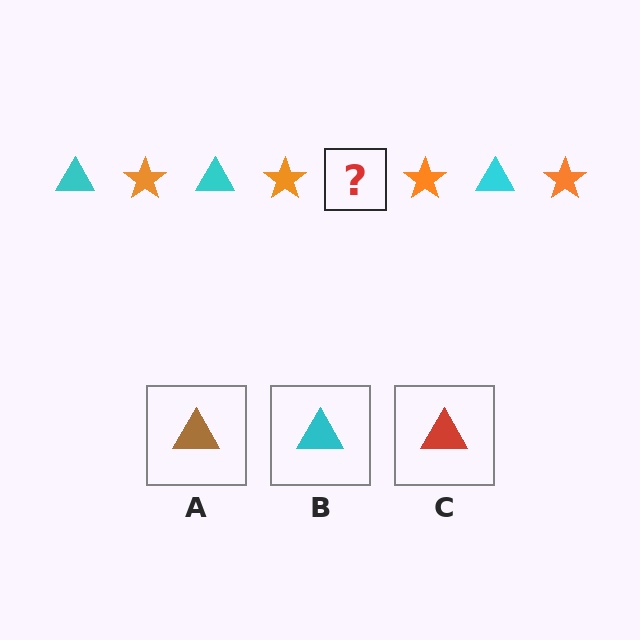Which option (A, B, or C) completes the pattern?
B.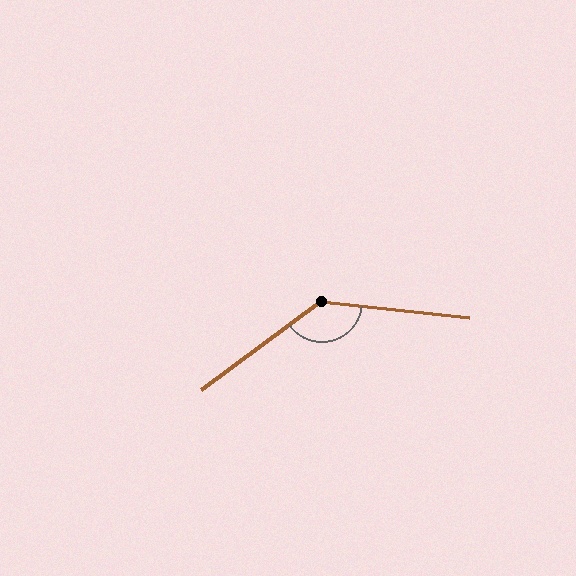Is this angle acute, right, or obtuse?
It is obtuse.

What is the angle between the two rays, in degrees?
Approximately 137 degrees.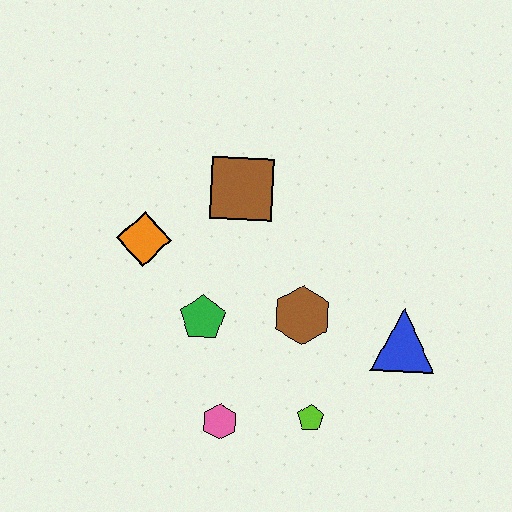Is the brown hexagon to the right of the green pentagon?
Yes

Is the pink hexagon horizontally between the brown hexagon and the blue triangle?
No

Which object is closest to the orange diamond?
The green pentagon is closest to the orange diamond.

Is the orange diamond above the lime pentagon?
Yes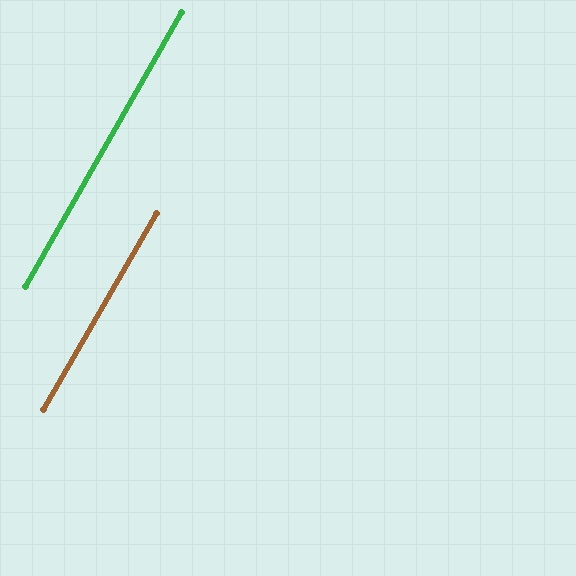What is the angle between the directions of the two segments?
Approximately 1 degree.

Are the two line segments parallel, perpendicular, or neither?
Parallel — their directions differ by only 0.5°.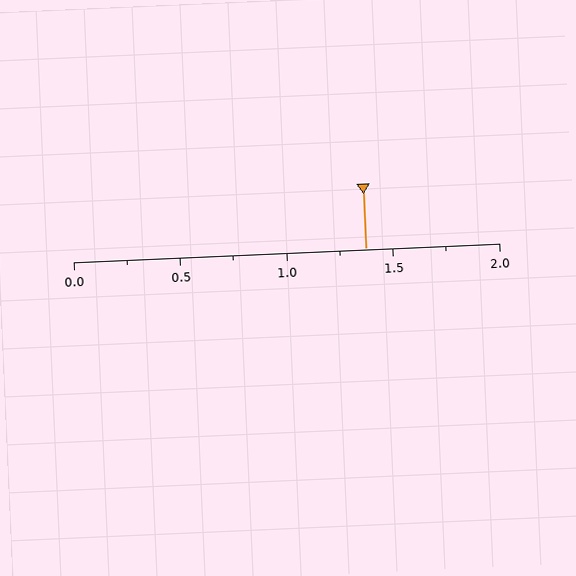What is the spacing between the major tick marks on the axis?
The major ticks are spaced 0.5 apart.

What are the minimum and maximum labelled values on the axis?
The axis runs from 0.0 to 2.0.